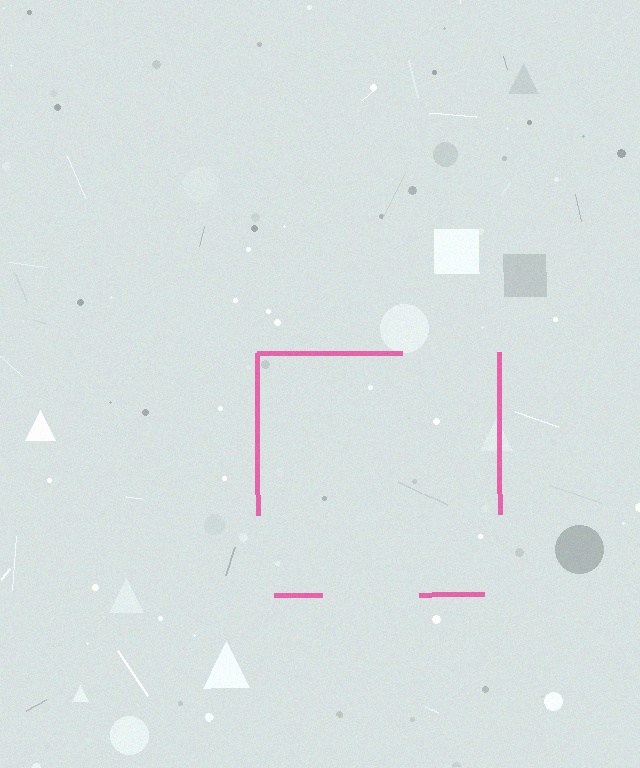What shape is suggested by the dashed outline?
The dashed outline suggests a square.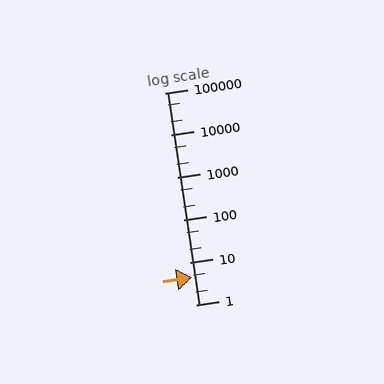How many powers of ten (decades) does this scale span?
The scale spans 5 decades, from 1 to 100000.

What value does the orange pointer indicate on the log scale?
The pointer indicates approximately 4.3.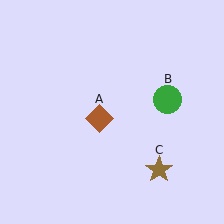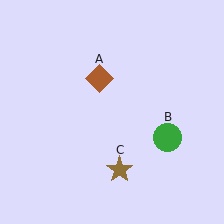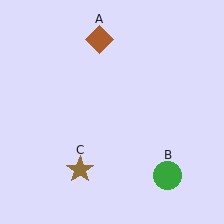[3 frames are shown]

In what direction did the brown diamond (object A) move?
The brown diamond (object A) moved up.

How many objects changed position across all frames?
3 objects changed position: brown diamond (object A), green circle (object B), brown star (object C).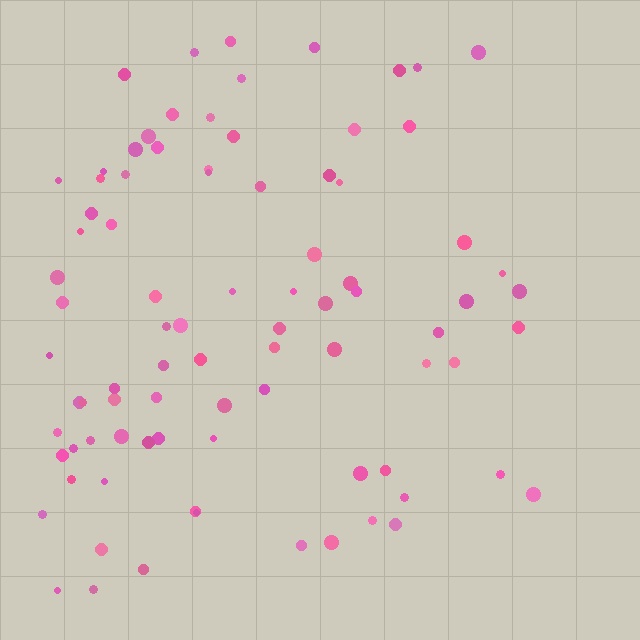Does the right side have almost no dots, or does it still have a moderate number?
Still a moderate number, just noticeably fewer than the left.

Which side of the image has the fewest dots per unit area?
The right.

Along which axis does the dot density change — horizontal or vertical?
Horizontal.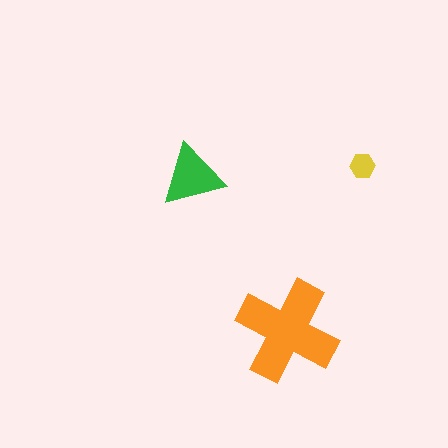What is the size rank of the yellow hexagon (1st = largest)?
3rd.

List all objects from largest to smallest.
The orange cross, the green triangle, the yellow hexagon.